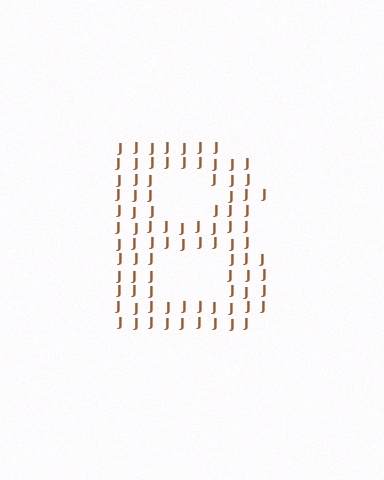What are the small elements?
The small elements are letter J's.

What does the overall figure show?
The overall figure shows the letter B.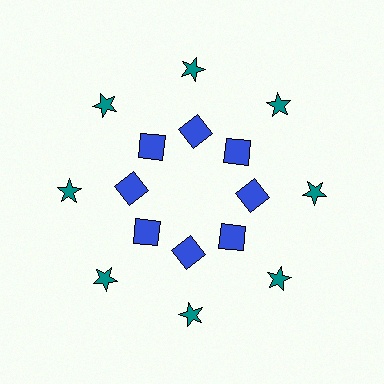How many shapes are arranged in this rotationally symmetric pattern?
There are 16 shapes, arranged in 8 groups of 2.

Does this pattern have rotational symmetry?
Yes, this pattern has 8-fold rotational symmetry. It looks the same after rotating 45 degrees around the center.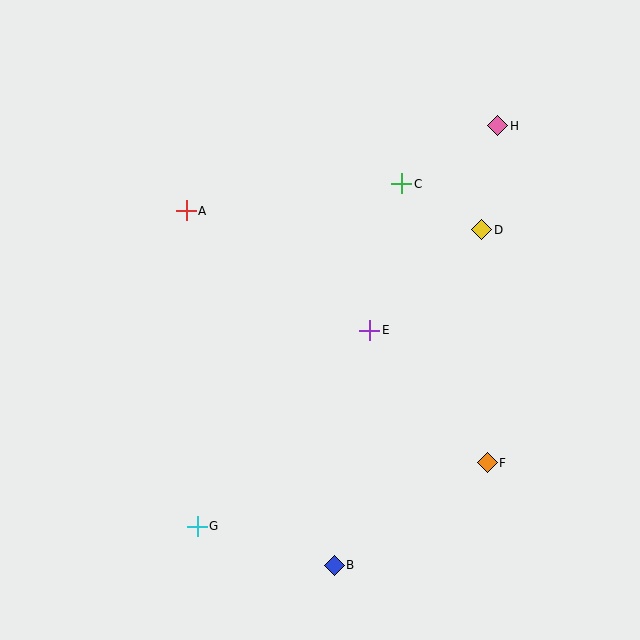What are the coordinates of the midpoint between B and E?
The midpoint between B and E is at (352, 448).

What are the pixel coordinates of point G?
Point G is at (197, 526).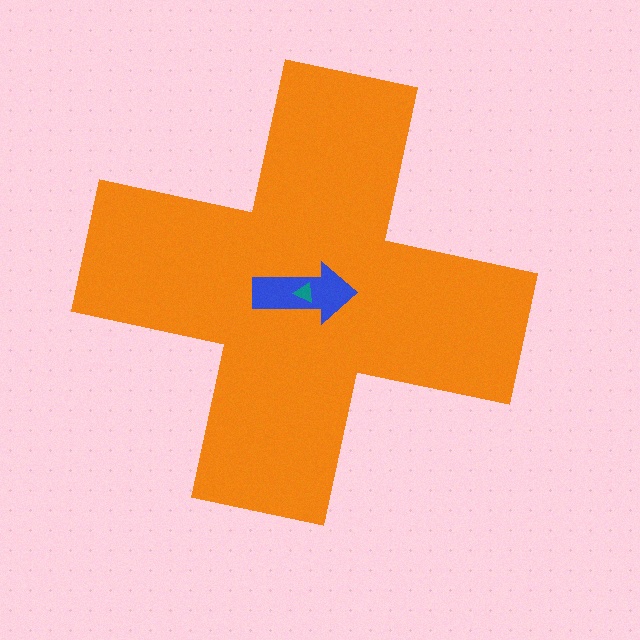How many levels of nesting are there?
3.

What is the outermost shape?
The orange cross.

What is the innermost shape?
The teal triangle.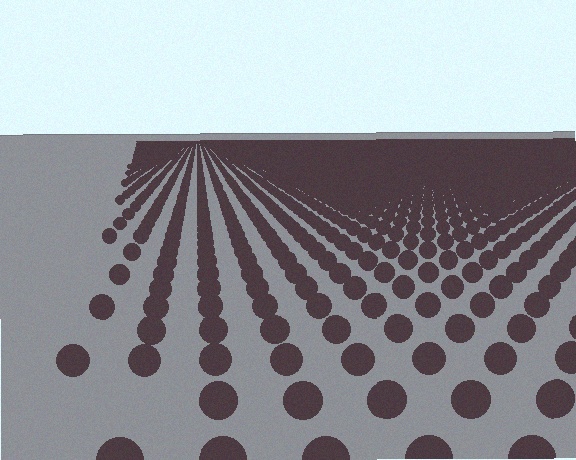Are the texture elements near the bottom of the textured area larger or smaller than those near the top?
Larger. Near the bottom, elements are closer to the viewer and appear at a bigger on-screen size.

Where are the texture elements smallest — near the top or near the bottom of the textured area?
Near the top.